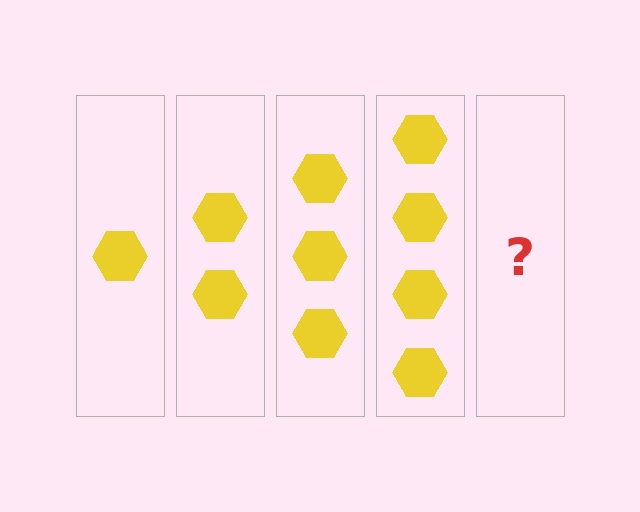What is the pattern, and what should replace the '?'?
The pattern is that each step adds one more hexagon. The '?' should be 5 hexagons.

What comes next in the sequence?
The next element should be 5 hexagons.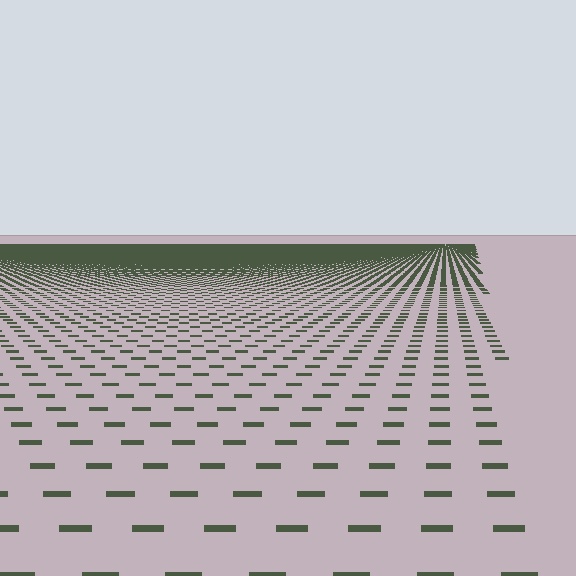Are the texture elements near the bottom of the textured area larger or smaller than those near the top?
Larger. Near the bottom, elements are closer to the viewer and appear at a bigger on-screen size.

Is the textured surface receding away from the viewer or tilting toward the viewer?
The surface is receding away from the viewer. Texture elements get smaller and denser toward the top.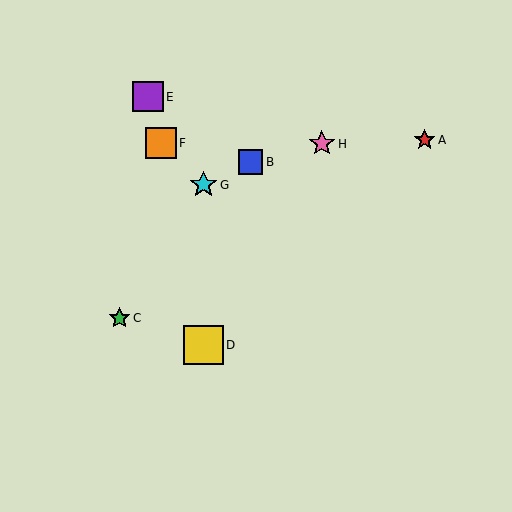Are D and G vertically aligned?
Yes, both are at x≈204.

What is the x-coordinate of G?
Object G is at x≈204.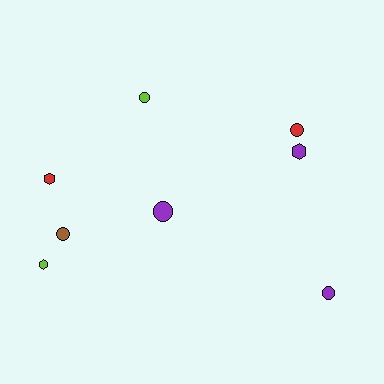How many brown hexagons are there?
There are no brown hexagons.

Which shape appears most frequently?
Circle, with 5 objects.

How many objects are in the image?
There are 8 objects.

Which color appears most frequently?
Purple, with 3 objects.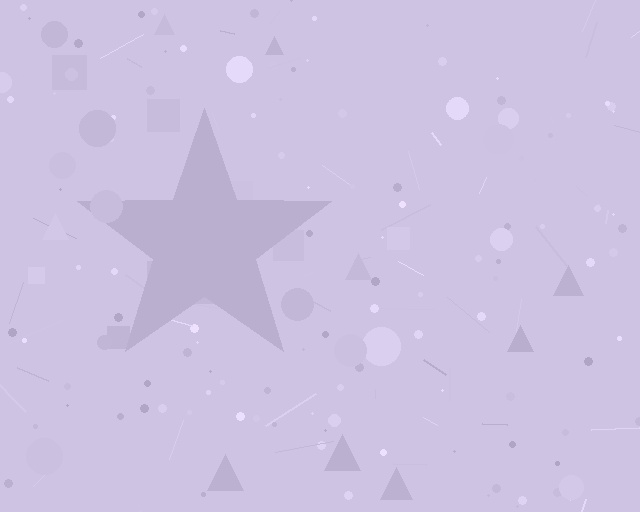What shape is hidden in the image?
A star is hidden in the image.